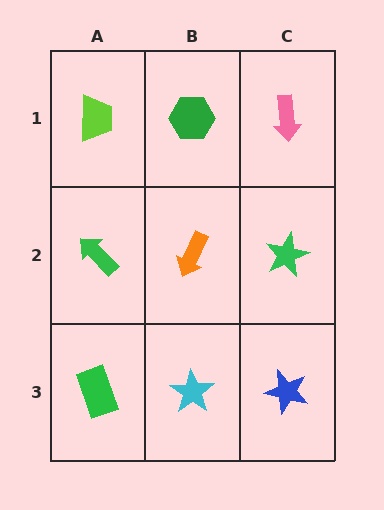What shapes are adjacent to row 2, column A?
A lime trapezoid (row 1, column A), a green rectangle (row 3, column A), an orange arrow (row 2, column B).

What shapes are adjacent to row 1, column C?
A green star (row 2, column C), a green hexagon (row 1, column B).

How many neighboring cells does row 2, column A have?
3.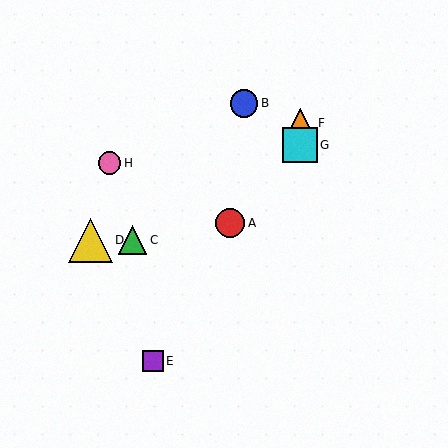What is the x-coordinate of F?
Object F is at x≈300.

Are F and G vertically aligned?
Yes, both are at x≈300.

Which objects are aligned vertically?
Objects F, G are aligned vertically.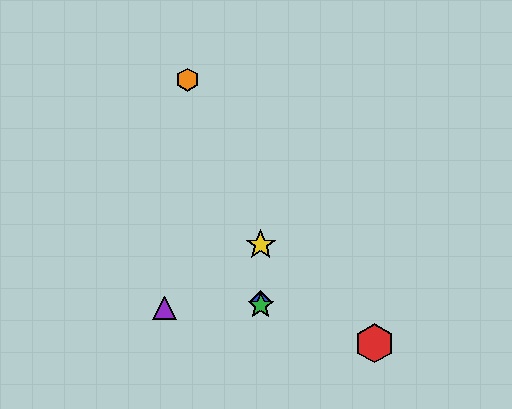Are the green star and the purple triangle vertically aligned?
No, the green star is at x≈261 and the purple triangle is at x≈164.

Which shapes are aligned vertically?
The blue diamond, the green star, the yellow star are aligned vertically.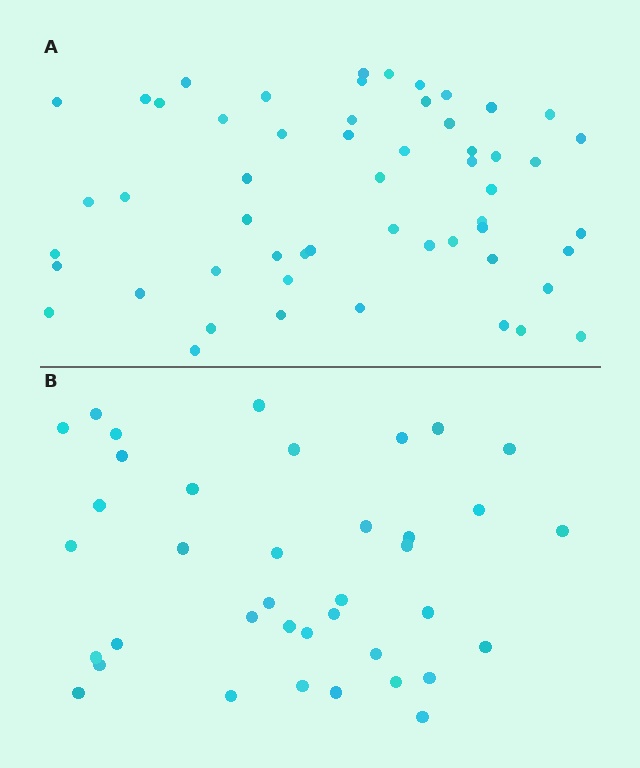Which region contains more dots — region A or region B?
Region A (the top region) has more dots.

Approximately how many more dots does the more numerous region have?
Region A has approximately 15 more dots than region B.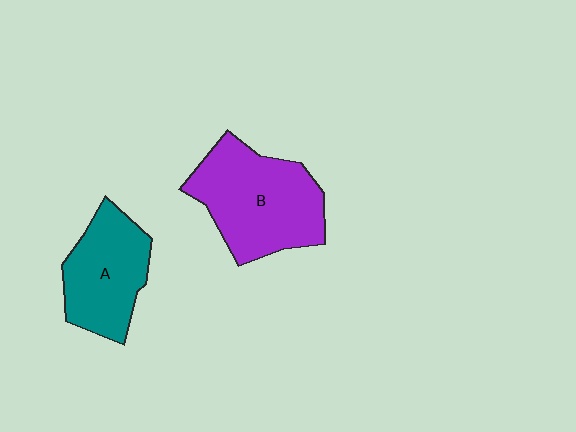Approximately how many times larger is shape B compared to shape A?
Approximately 1.4 times.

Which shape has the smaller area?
Shape A (teal).